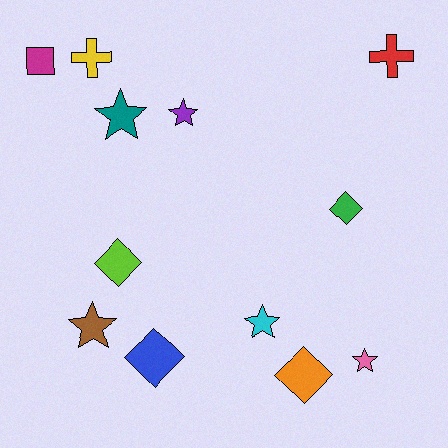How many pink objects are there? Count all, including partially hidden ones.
There is 1 pink object.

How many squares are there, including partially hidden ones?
There is 1 square.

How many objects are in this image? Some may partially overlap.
There are 12 objects.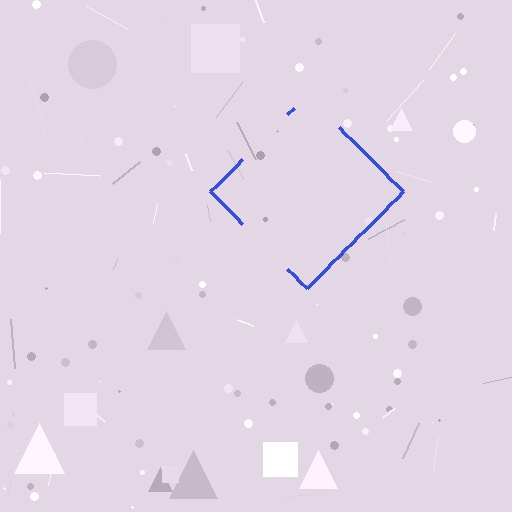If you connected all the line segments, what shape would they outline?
They would outline a diamond.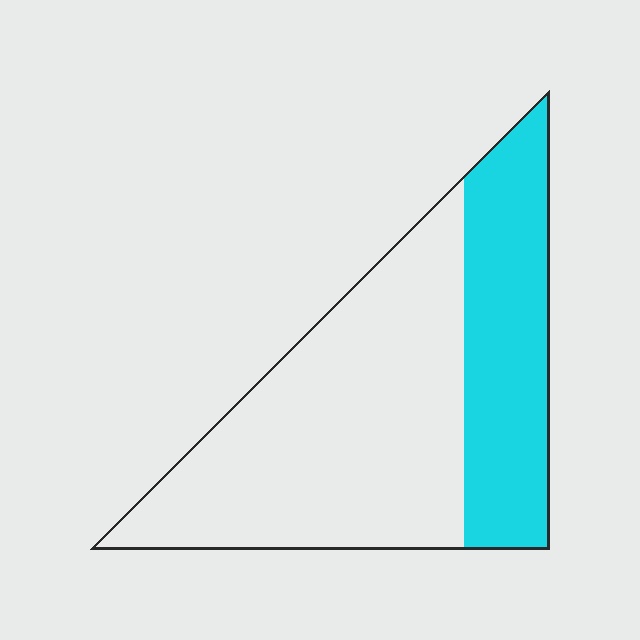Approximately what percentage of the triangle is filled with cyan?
Approximately 35%.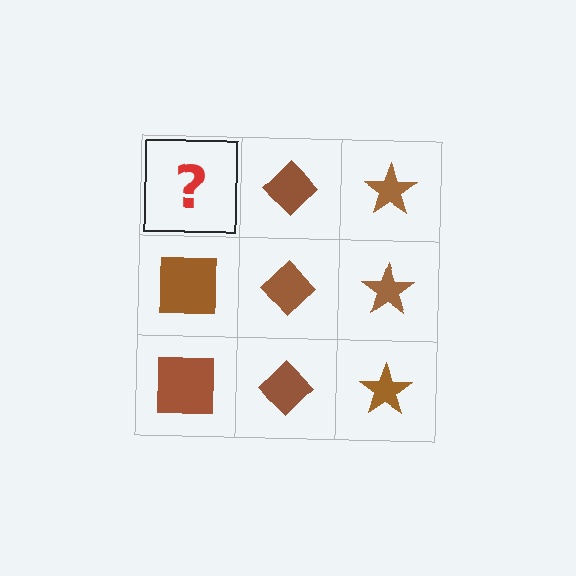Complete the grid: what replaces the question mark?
The question mark should be replaced with a brown square.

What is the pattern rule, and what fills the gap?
The rule is that each column has a consistent shape. The gap should be filled with a brown square.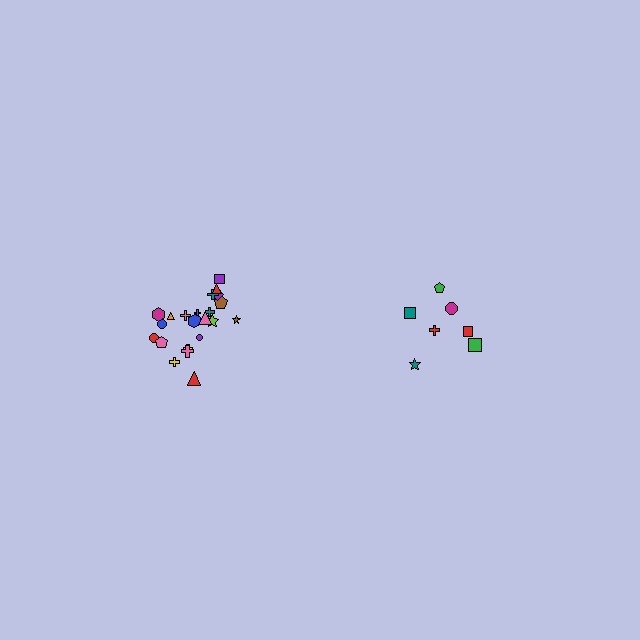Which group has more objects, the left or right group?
The left group.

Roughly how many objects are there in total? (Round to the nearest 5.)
Roughly 30 objects in total.